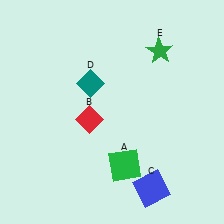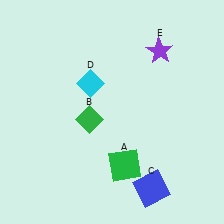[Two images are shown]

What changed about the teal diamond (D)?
In Image 1, D is teal. In Image 2, it changed to cyan.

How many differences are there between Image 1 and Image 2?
There are 3 differences between the two images.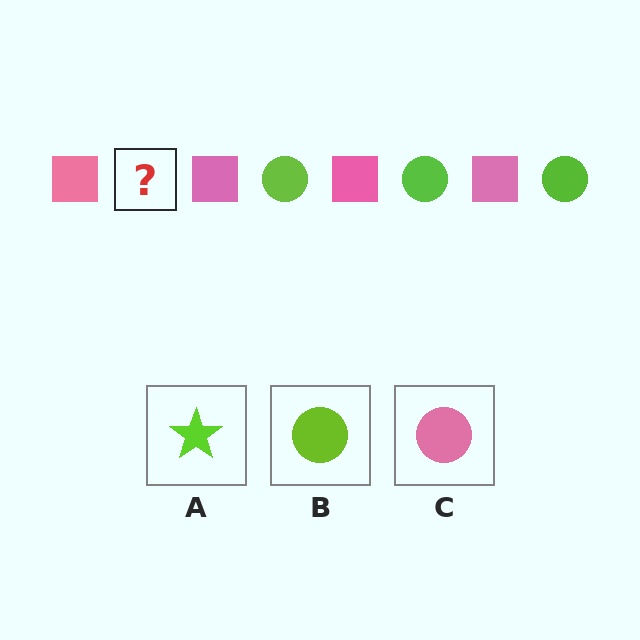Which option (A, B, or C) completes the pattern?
B.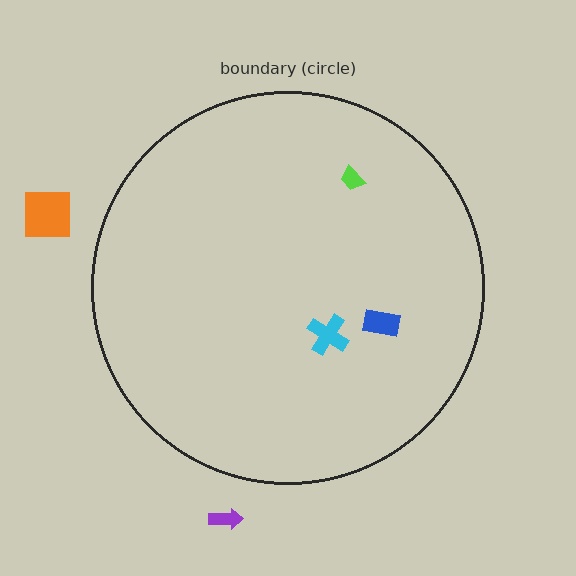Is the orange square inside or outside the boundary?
Outside.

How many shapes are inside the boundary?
3 inside, 2 outside.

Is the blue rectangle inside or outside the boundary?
Inside.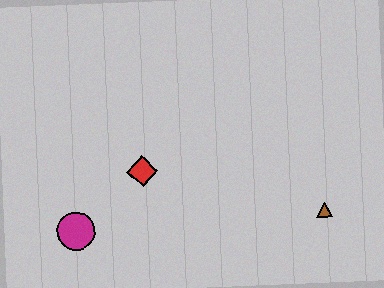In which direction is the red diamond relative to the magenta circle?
The red diamond is to the right of the magenta circle.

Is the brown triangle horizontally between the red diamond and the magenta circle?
No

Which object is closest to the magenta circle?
The red diamond is closest to the magenta circle.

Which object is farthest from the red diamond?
The brown triangle is farthest from the red diamond.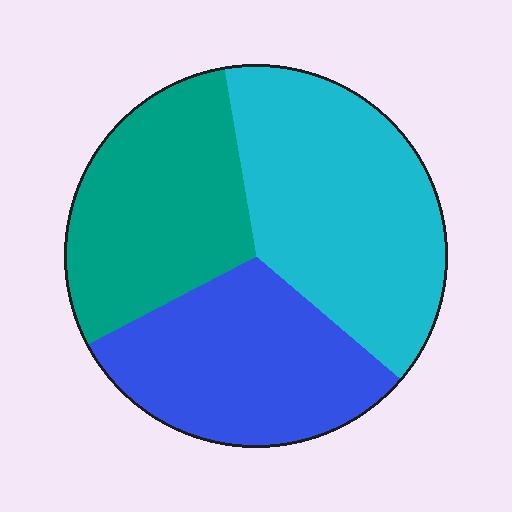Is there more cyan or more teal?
Cyan.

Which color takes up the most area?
Cyan, at roughly 40%.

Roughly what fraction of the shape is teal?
Teal takes up about one third (1/3) of the shape.